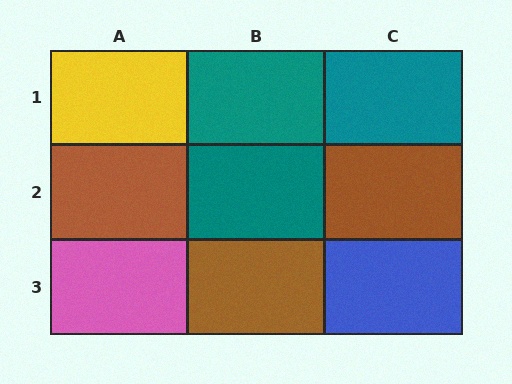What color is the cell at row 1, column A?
Yellow.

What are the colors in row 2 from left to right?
Brown, teal, brown.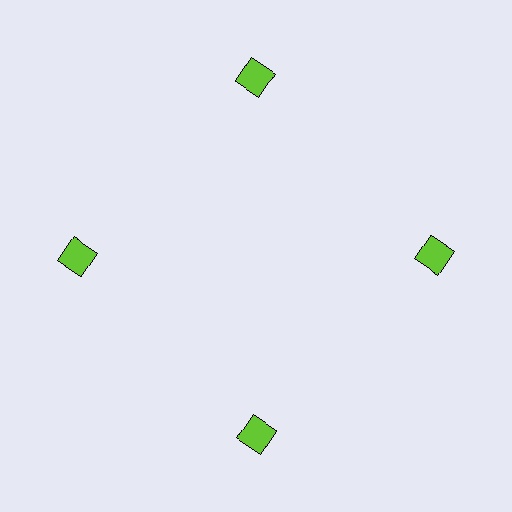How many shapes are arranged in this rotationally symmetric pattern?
There are 4 shapes, arranged in 4 groups of 1.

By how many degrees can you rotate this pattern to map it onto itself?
The pattern maps onto itself every 90 degrees of rotation.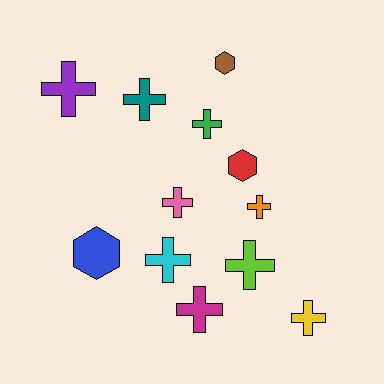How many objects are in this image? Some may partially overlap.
There are 12 objects.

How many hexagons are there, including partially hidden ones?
There are 3 hexagons.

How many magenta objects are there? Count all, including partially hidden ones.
There is 1 magenta object.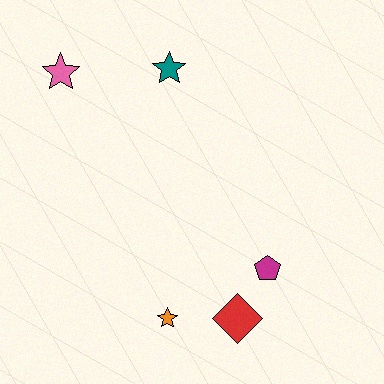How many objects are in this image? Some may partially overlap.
There are 5 objects.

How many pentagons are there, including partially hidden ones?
There is 1 pentagon.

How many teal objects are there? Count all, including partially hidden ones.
There is 1 teal object.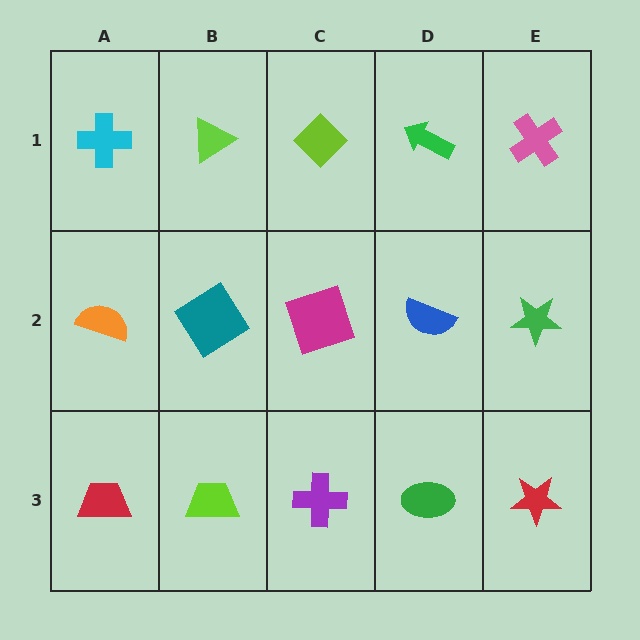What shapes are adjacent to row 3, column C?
A magenta square (row 2, column C), a lime trapezoid (row 3, column B), a green ellipse (row 3, column D).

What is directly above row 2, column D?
A green arrow.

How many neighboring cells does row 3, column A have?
2.